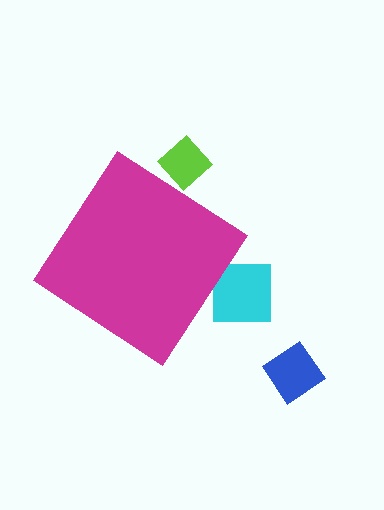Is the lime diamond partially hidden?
Yes, the lime diamond is partially hidden behind the magenta diamond.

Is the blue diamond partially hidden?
No, the blue diamond is fully visible.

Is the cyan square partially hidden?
Yes, the cyan square is partially hidden behind the magenta diamond.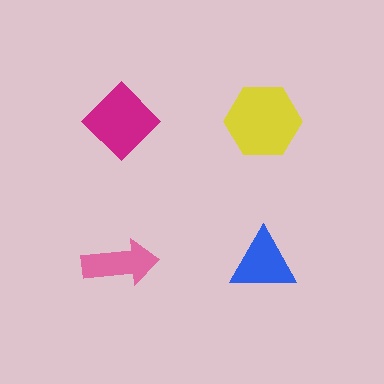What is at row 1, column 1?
A magenta diamond.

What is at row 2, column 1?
A pink arrow.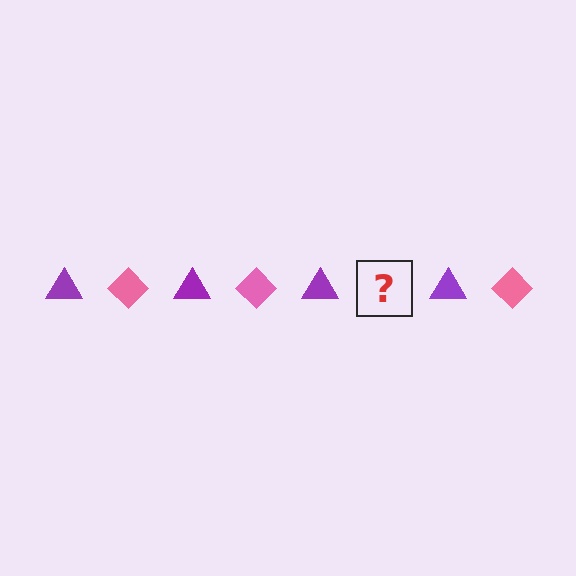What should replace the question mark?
The question mark should be replaced with a pink diamond.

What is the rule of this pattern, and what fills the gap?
The rule is that the pattern alternates between purple triangle and pink diamond. The gap should be filled with a pink diamond.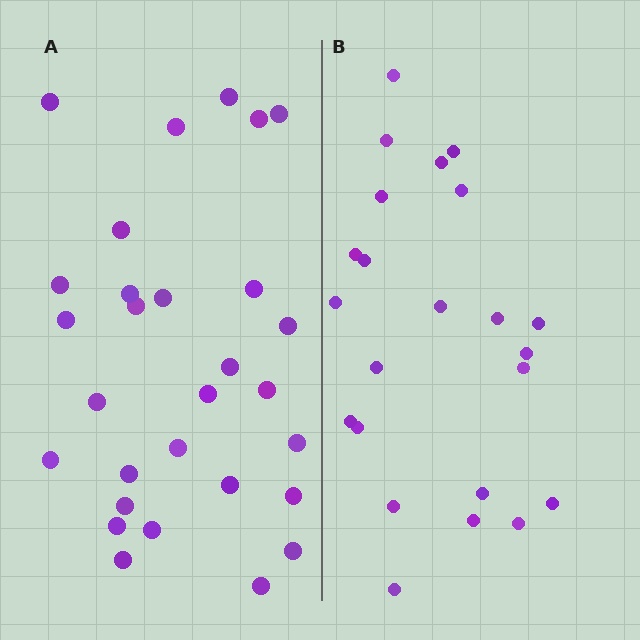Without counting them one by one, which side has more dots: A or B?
Region A (the left region) has more dots.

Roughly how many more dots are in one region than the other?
Region A has about 6 more dots than region B.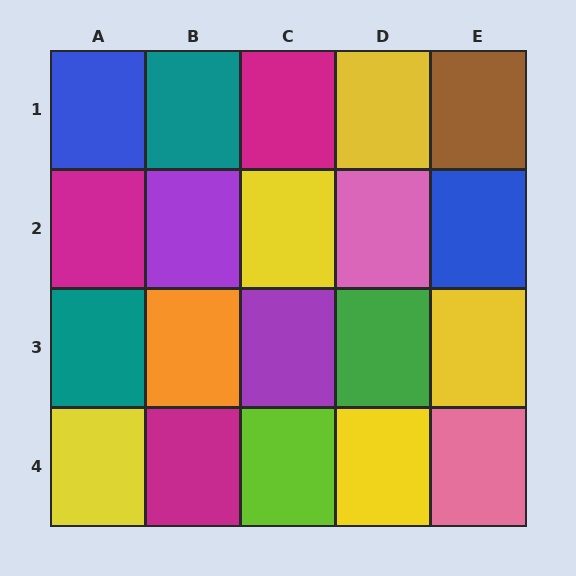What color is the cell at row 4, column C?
Lime.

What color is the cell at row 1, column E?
Brown.